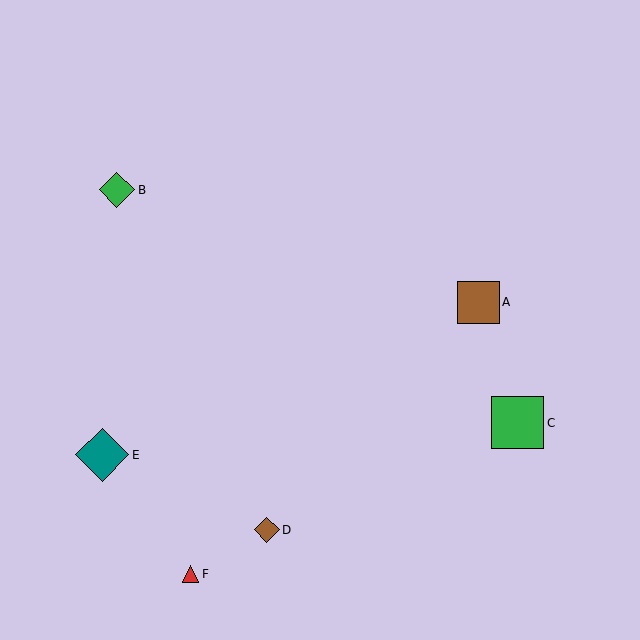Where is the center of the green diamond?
The center of the green diamond is at (117, 190).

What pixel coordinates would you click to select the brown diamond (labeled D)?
Click at (267, 530) to select the brown diamond D.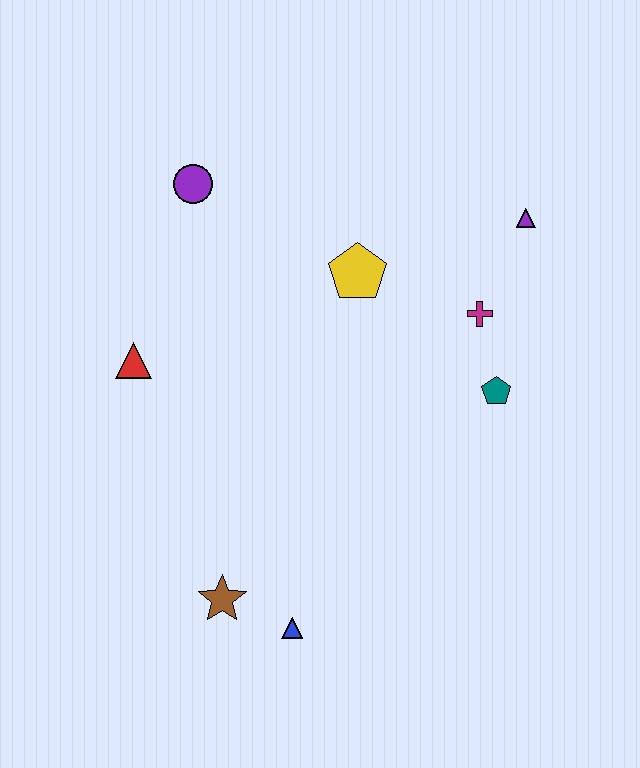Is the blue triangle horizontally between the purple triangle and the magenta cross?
No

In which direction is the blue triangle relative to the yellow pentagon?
The blue triangle is below the yellow pentagon.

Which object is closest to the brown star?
The blue triangle is closest to the brown star.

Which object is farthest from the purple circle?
The blue triangle is farthest from the purple circle.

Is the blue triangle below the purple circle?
Yes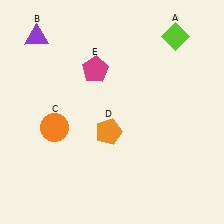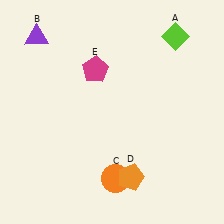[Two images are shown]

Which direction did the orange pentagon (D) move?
The orange pentagon (D) moved down.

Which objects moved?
The objects that moved are: the orange circle (C), the orange pentagon (D).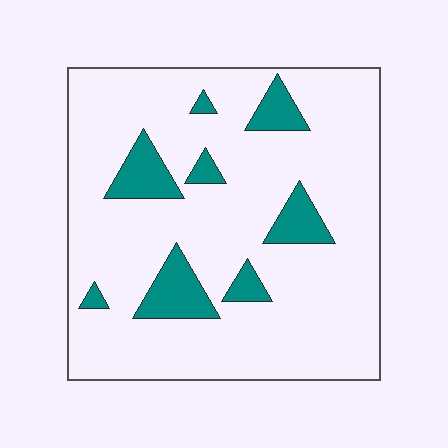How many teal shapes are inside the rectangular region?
8.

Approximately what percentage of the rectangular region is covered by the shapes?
Approximately 15%.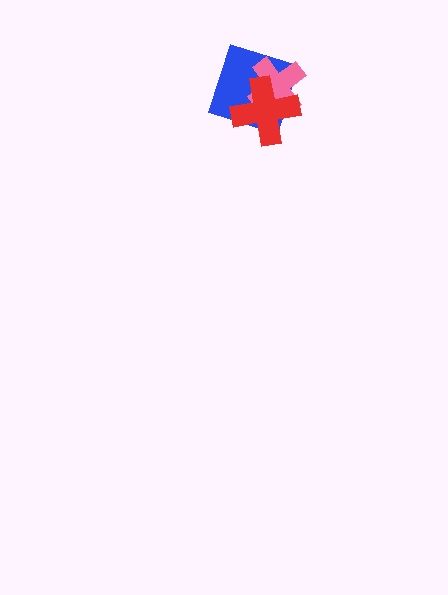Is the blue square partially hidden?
Yes, it is partially covered by another shape.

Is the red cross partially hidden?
No, no other shape covers it.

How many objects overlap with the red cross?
2 objects overlap with the red cross.